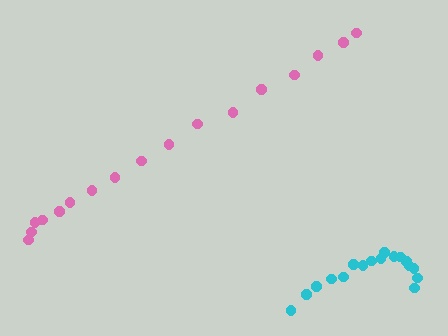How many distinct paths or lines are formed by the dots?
There are 2 distinct paths.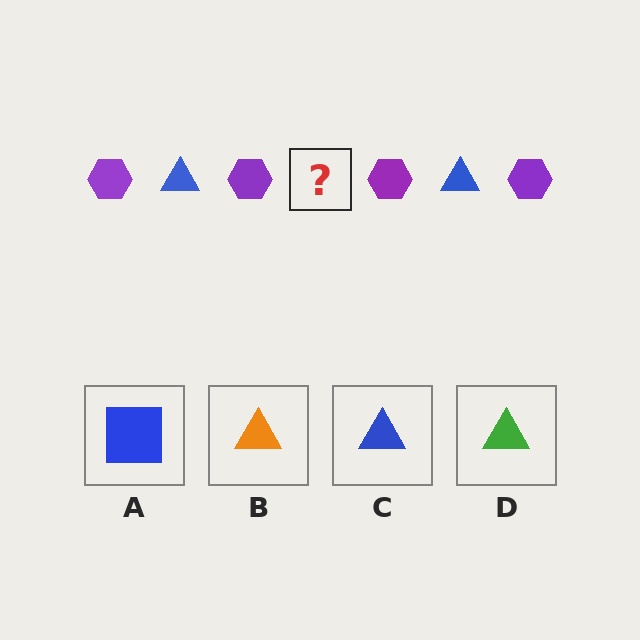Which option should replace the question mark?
Option C.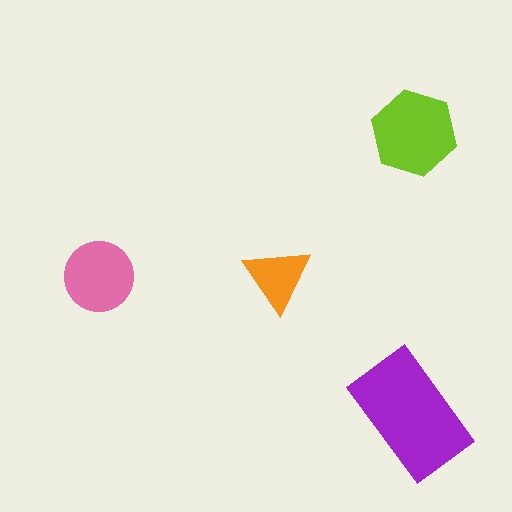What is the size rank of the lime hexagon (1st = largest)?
2nd.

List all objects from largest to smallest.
The purple rectangle, the lime hexagon, the pink circle, the orange triangle.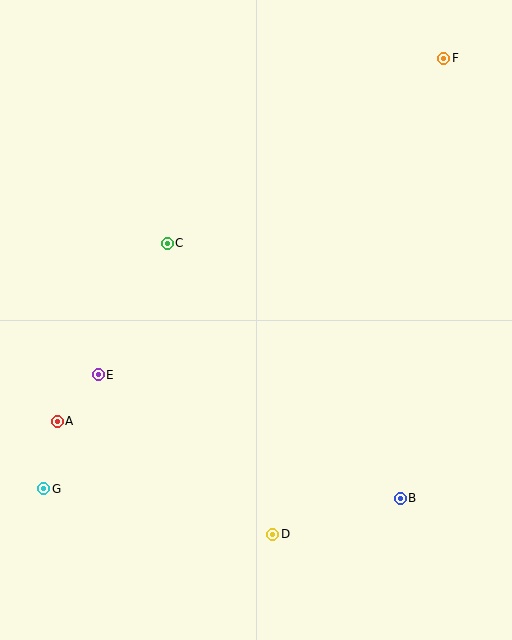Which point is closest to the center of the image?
Point C at (167, 243) is closest to the center.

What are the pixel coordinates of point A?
Point A is at (57, 421).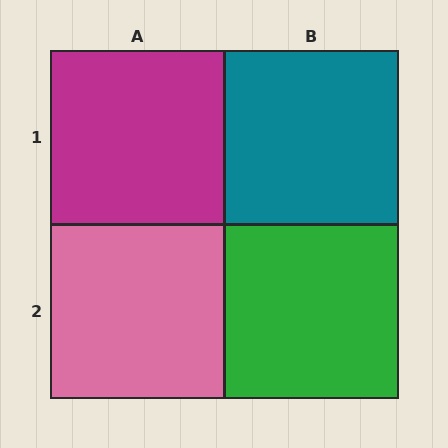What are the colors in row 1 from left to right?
Magenta, teal.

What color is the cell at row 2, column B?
Green.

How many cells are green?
1 cell is green.